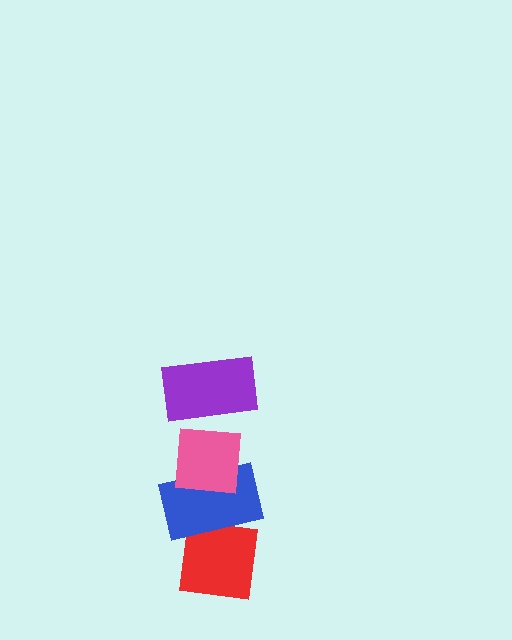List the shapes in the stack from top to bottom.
From top to bottom: the purple rectangle, the pink square, the blue rectangle, the red square.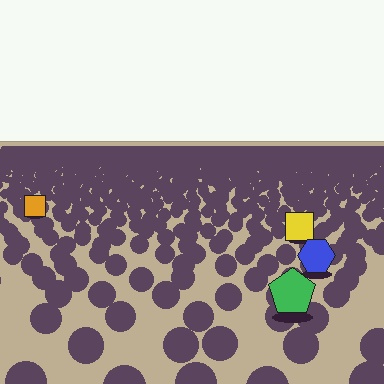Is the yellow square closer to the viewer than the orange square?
Yes. The yellow square is closer — you can tell from the texture gradient: the ground texture is coarser near it.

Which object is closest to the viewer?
The green pentagon is closest. The texture marks near it are larger and more spread out.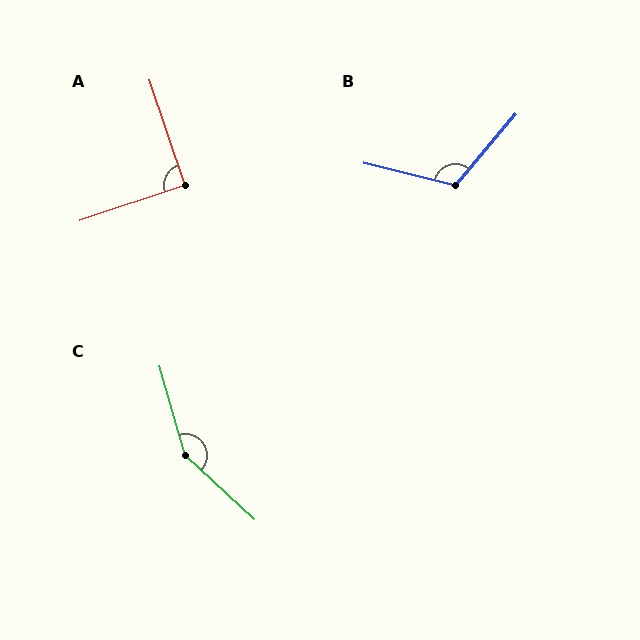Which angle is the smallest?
A, at approximately 90 degrees.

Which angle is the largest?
C, at approximately 149 degrees.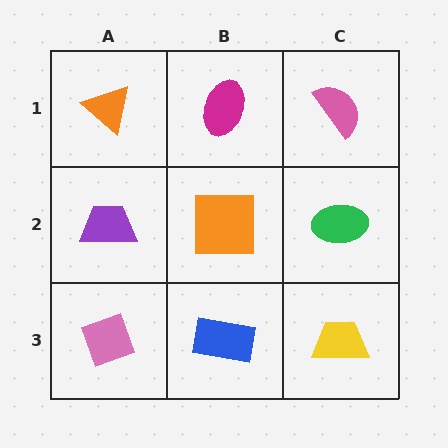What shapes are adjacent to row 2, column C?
A pink semicircle (row 1, column C), a yellow trapezoid (row 3, column C), an orange square (row 2, column B).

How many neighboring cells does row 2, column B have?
4.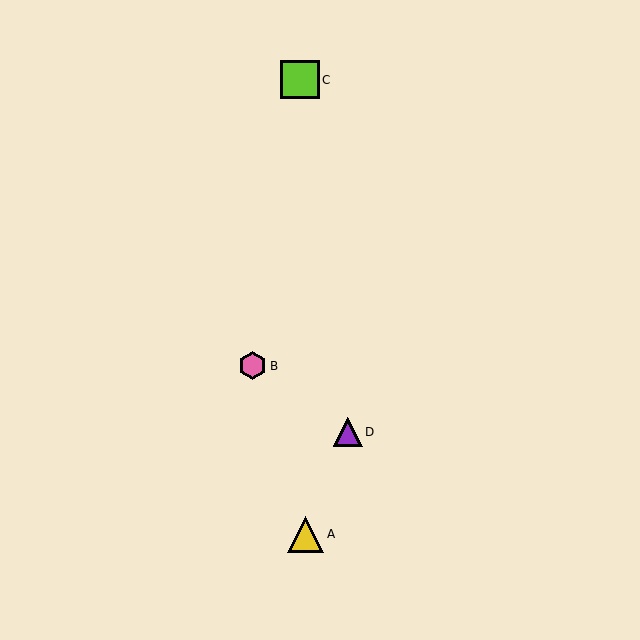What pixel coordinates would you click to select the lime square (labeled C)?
Click at (300, 80) to select the lime square C.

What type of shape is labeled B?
Shape B is a pink hexagon.